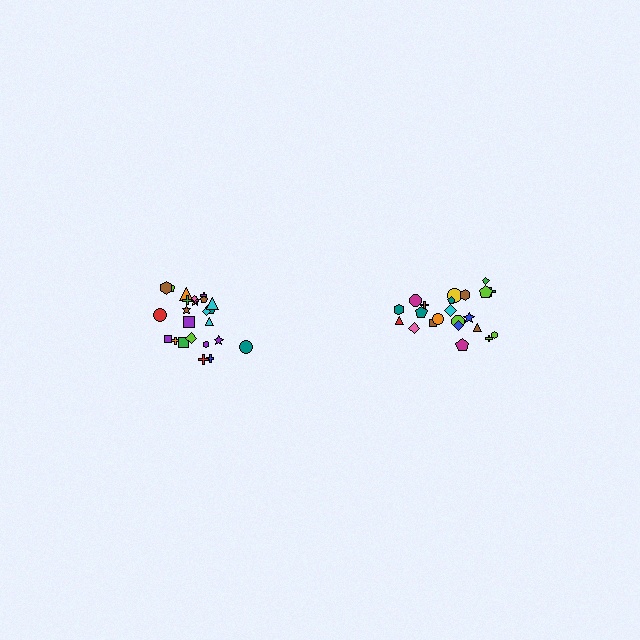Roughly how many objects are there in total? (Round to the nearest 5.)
Roughly 45 objects in total.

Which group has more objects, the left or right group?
The left group.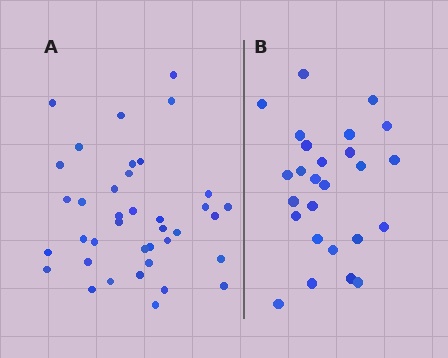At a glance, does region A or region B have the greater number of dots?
Region A (the left region) has more dots.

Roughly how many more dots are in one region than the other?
Region A has roughly 12 or so more dots than region B.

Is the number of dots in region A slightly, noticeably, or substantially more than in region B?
Region A has substantially more. The ratio is roughly 1.5 to 1.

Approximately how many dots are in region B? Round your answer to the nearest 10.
About 30 dots. (The exact count is 26, which rounds to 30.)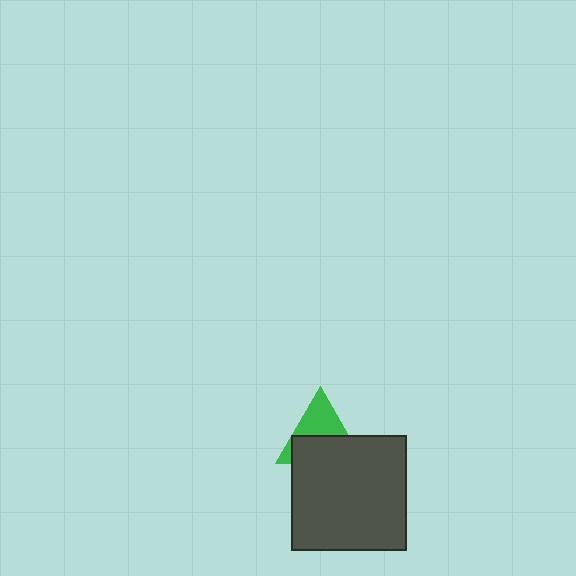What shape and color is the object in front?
The object in front is a dark gray square.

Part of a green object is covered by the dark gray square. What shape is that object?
It is a triangle.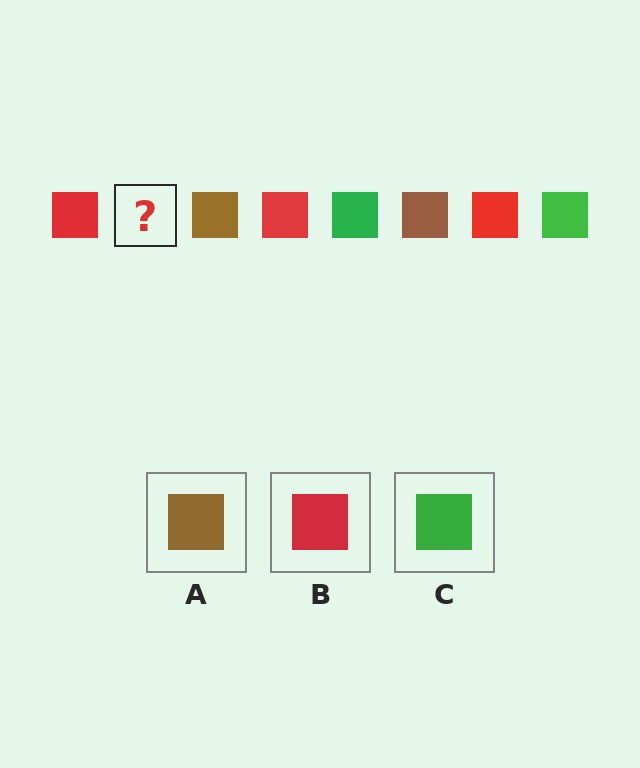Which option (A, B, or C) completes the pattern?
C.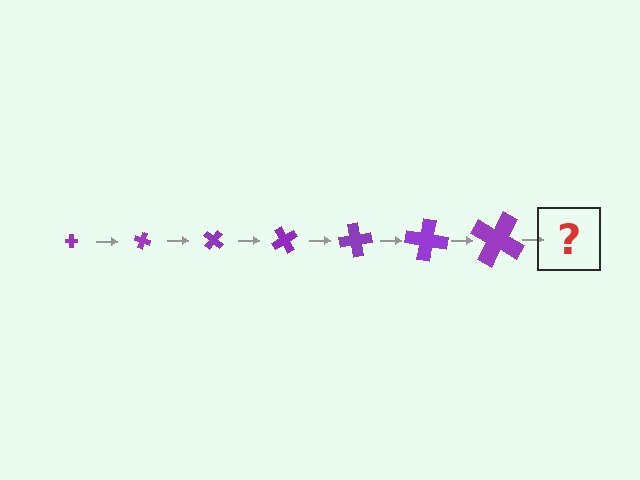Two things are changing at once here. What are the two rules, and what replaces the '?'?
The two rules are that the cross grows larger each step and it rotates 20 degrees each step. The '?' should be a cross, larger than the previous one and rotated 140 degrees from the start.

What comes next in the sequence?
The next element should be a cross, larger than the previous one and rotated 140 degrees from the start.